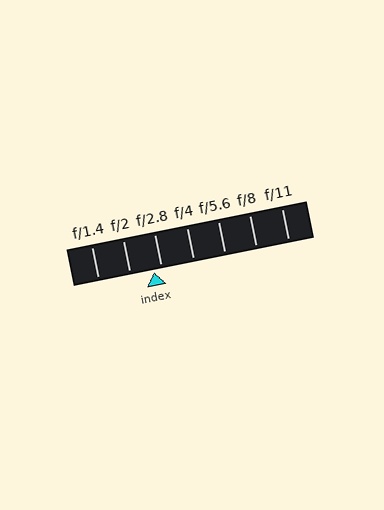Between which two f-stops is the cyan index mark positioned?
The index mark is between f/2 and f/2.8.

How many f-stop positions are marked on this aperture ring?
There are 7 f-stop positions marked.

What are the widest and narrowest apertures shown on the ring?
The widest aperture shown is f/1.4 and the narrowest is f/11.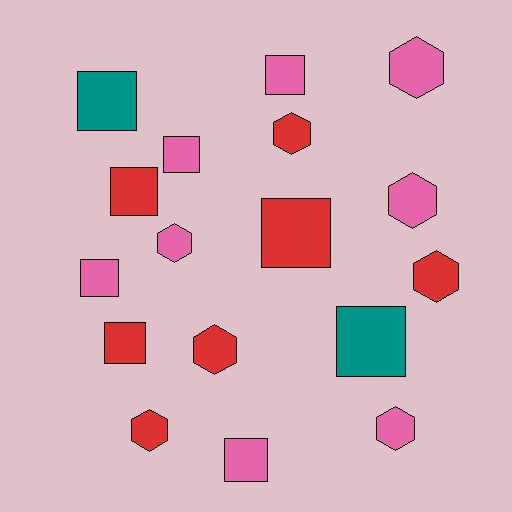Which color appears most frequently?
Pink, with 8 objects.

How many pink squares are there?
There are 4 pink squares.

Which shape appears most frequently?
Square, with 9 objects.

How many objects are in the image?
There are 17 objects.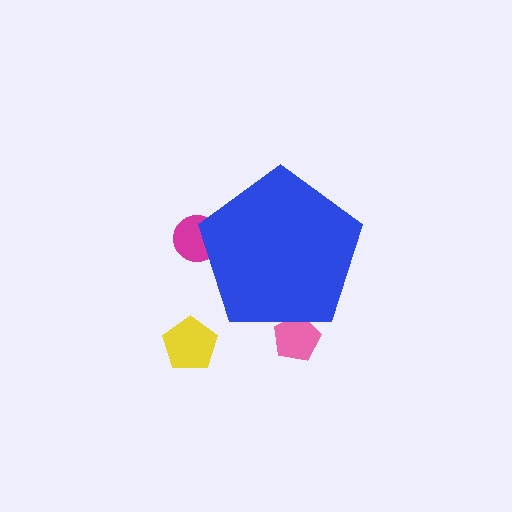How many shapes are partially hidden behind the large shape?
2 shapes are partially hidden.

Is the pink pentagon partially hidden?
Yes, the pink pentagon is partially hidden behind the blue pentagon.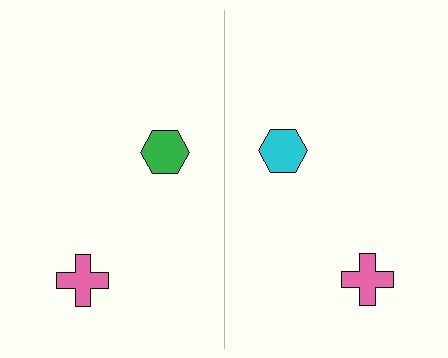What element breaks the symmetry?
The cyan hexagon on the right side breaks the symmetry — its mirror counterpart is green.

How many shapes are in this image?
There are 4 shapes in this image.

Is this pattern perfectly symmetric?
No, the pattern is not perfectly symmetric. The cyan hexagon on the right side breaks the symmetry — its mirror counterpart is green.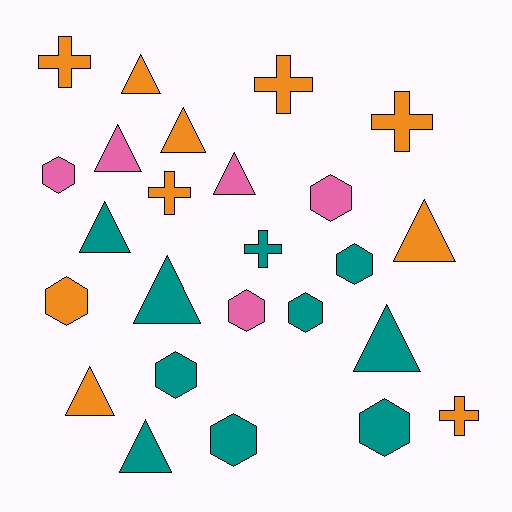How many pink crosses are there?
There are no pink crosses.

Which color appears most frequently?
Orange, with 10 objects.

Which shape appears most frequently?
Triangle, with 10 objects.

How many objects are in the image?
There are 25 objects.